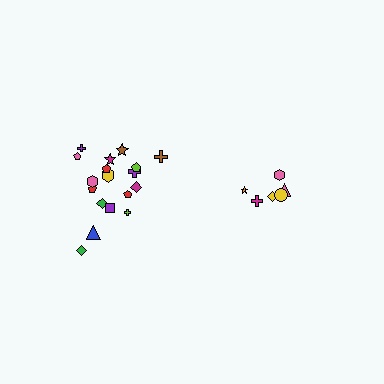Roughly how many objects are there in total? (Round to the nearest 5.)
Roughly 25 objects in total.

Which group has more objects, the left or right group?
The left group.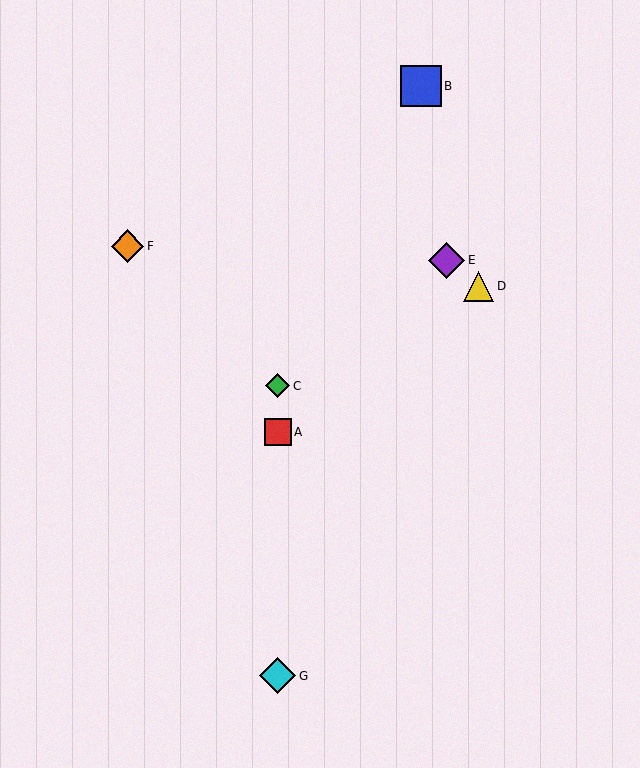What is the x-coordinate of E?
Object E is at x≈447.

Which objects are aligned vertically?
Objects A, C, G are aligned vertically.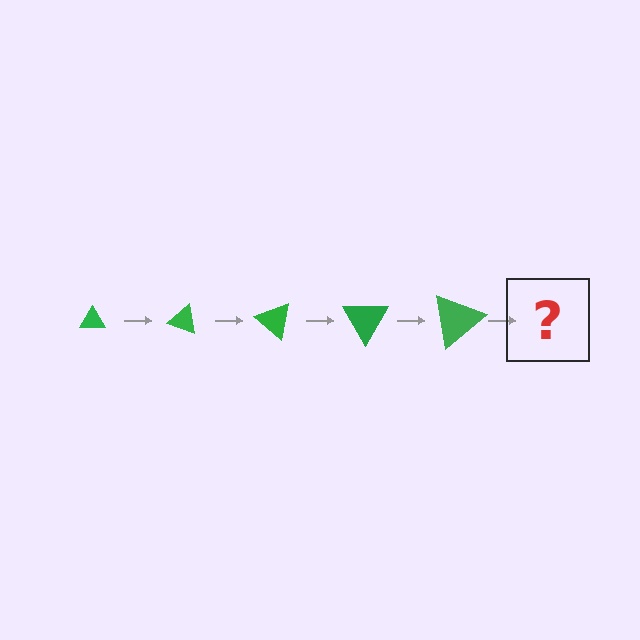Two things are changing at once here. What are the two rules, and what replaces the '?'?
The two rules are that the triangle grows larger each step and it rotates 20 degrees each step. The '?' should be a triangle, larger than the previous one and rotated 100 degrees from the start.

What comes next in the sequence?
The next element should be a triangle, larger than the previous one and rotated 100 degrees from the start.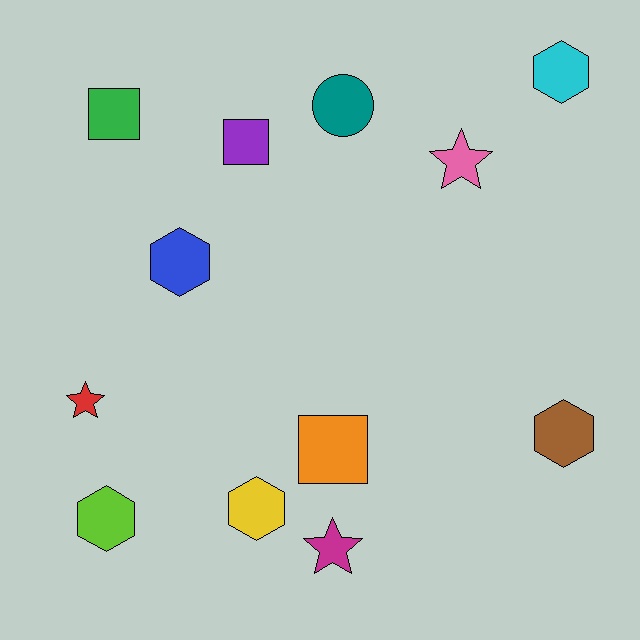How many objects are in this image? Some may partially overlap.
There are 12 objects.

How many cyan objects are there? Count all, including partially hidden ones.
There is 1 cyan object.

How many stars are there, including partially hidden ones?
There are 3 stars.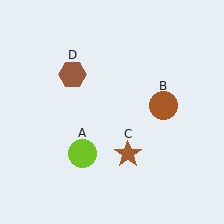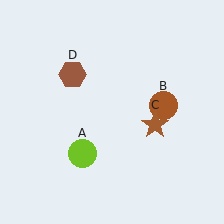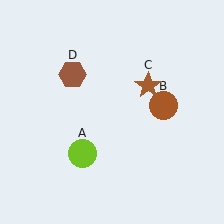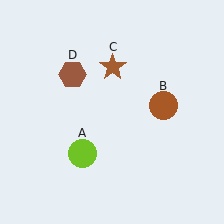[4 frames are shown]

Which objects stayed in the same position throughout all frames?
Lime circle (object A) and brown circle (object B) and brown hexagon (object D) remained stationary.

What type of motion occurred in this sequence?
The brown star (object C) rotated counterclockwise around the center of the scene.